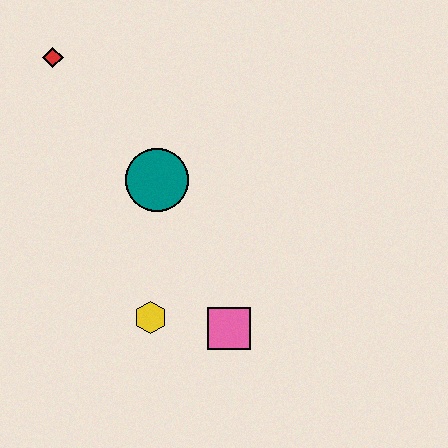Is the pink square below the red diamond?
Yes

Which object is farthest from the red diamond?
The pink square is farthest from the red diamond.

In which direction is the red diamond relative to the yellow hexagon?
The red diamond is above the yellow hexagon.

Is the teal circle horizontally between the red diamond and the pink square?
Yes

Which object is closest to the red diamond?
The teal circle is closest to the red diamond.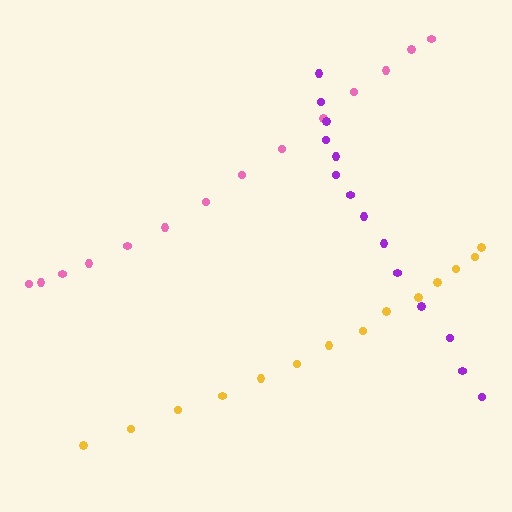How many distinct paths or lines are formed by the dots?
There are 3 distinct paths.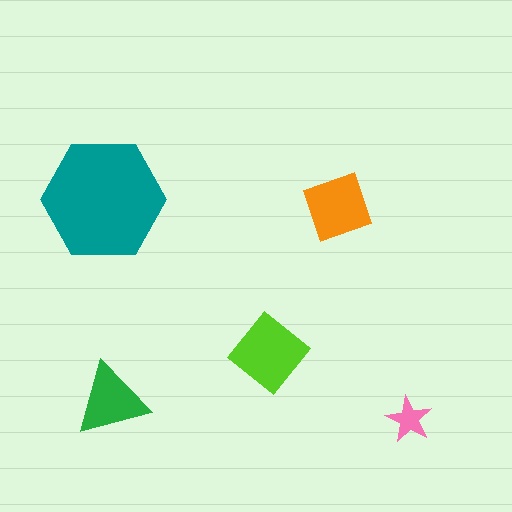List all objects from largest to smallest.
The teal hexagon, the lime diamond, the orange square, the green triangle, the pink star.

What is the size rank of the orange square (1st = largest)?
3rd.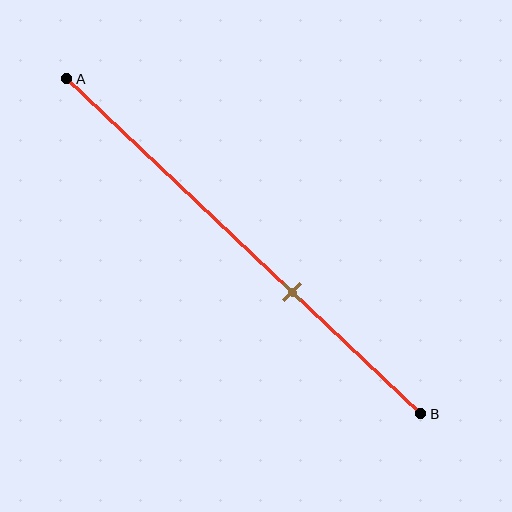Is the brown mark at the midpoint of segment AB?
No, the mark is at about 65% from A, not at the 50% midpoint.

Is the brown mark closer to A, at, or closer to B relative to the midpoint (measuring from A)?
The brown mark is closer to point B than the midpoint of segment AB.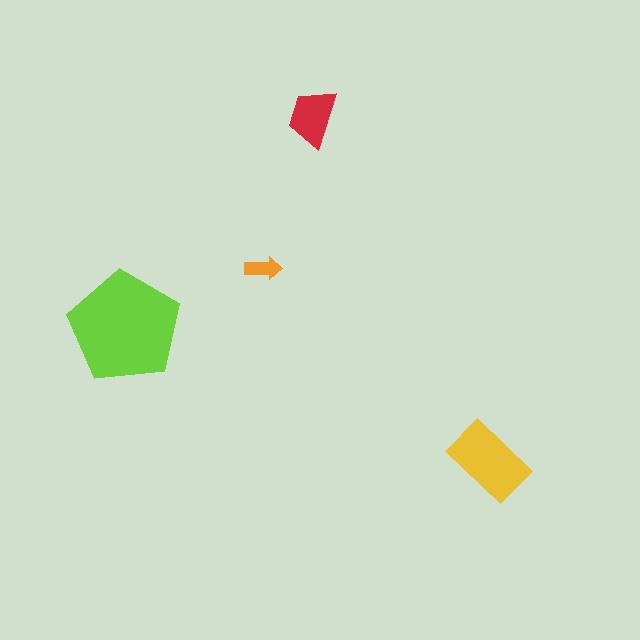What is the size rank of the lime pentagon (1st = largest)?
1st.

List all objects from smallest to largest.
The orange arrow, the red trapezoid, the yellow rectangle, the lime pentagon.